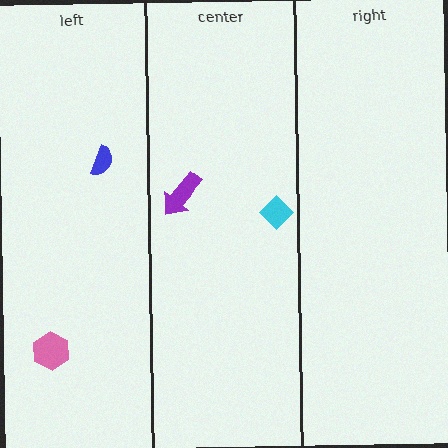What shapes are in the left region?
The blue semicircle, the pink hexagon.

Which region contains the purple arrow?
The center region.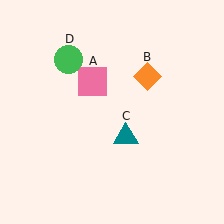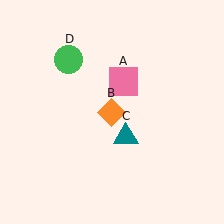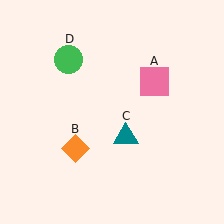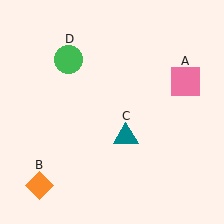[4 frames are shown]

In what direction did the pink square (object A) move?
The pink square (object A) moved right.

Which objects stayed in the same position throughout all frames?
Teal triangle (object C) and green circle (object D) remained stationary.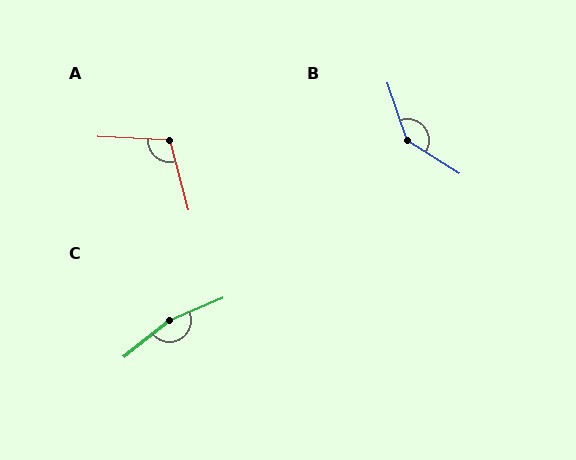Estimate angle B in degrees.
Approximately 141 degrees.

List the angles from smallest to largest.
A (108°), B (141°), C (164°).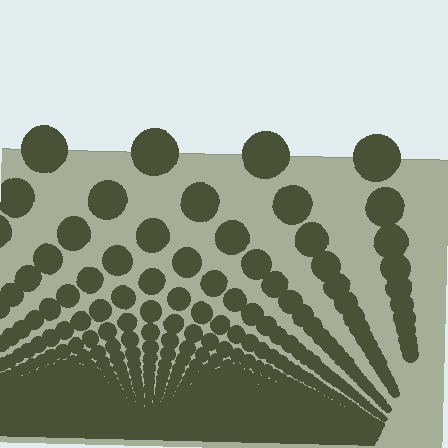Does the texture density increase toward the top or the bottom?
Density increases toward the bottom.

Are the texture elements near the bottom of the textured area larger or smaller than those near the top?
Smaller. The gradient is inverted — elements near the bottom are smaller and denser.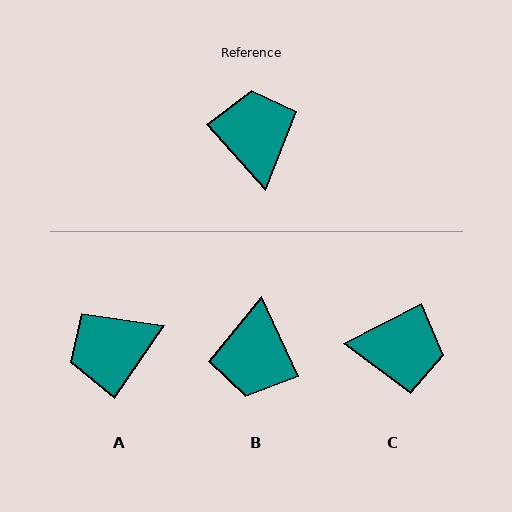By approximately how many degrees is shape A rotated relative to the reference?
Approximately 103 degrees counter-clockwise.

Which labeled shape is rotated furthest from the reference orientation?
B, about 163 degrees away.